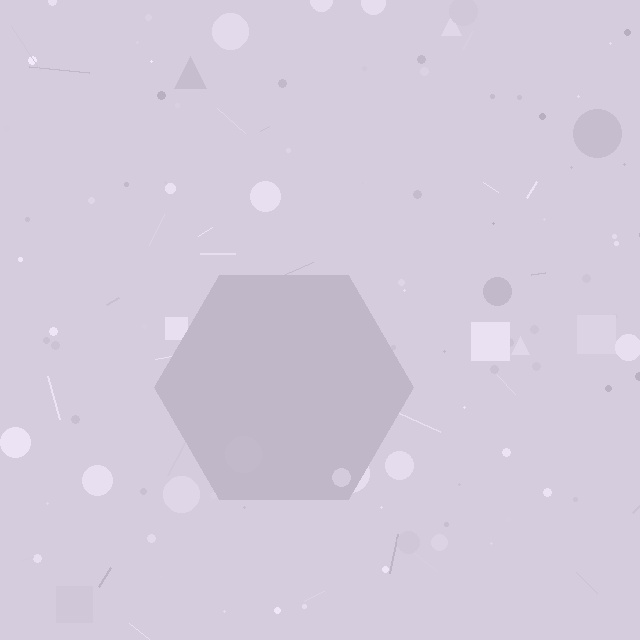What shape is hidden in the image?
A hexagon is hidden in the image.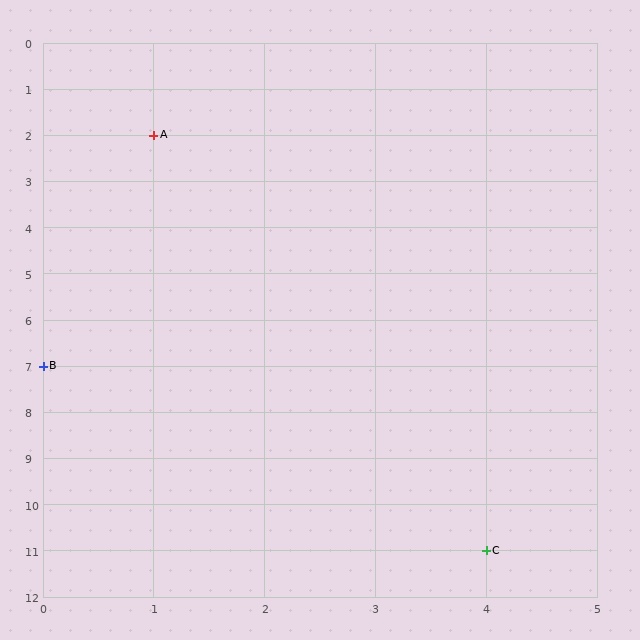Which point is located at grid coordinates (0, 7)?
Point B is at (0, 7).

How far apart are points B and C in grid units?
Points B and C are 4 columns and 4 rows apart (about 5.7 grid units diagonally).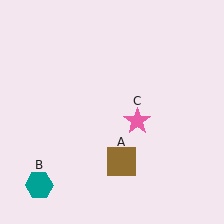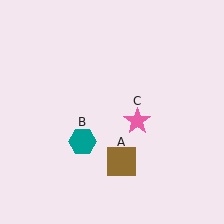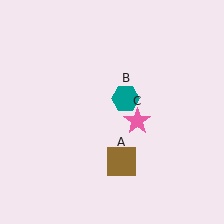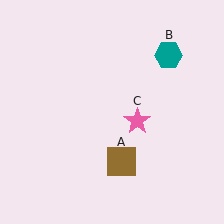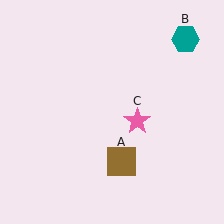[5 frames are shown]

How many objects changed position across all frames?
1 object changed position: teal hexagon (object B).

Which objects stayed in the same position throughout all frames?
Brown square (object A) and pink star (object C) remained stationary.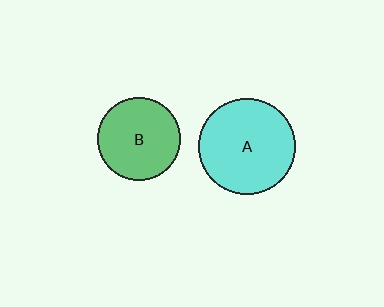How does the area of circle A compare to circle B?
Approximately 1.4 times.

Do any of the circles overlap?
No, none of the circles overlap.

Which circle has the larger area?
Circle A (cyan).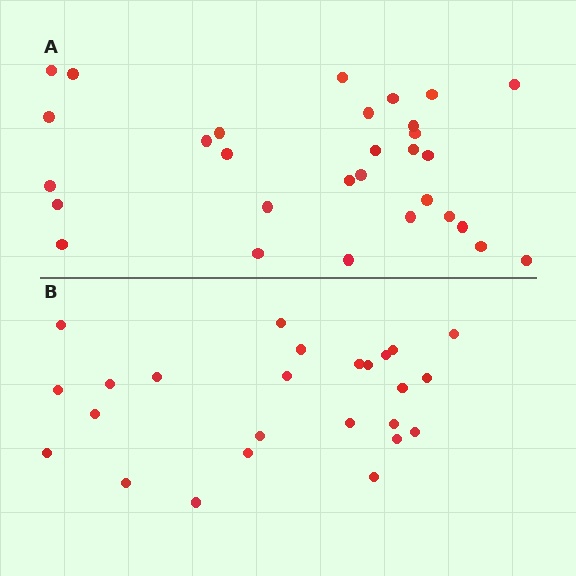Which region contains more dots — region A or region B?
Region A (the top region) has more dots.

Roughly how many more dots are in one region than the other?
Region A has about 5 more dots than region B.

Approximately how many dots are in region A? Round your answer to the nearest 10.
About 30 dots.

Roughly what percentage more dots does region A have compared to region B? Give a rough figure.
About 20% more.